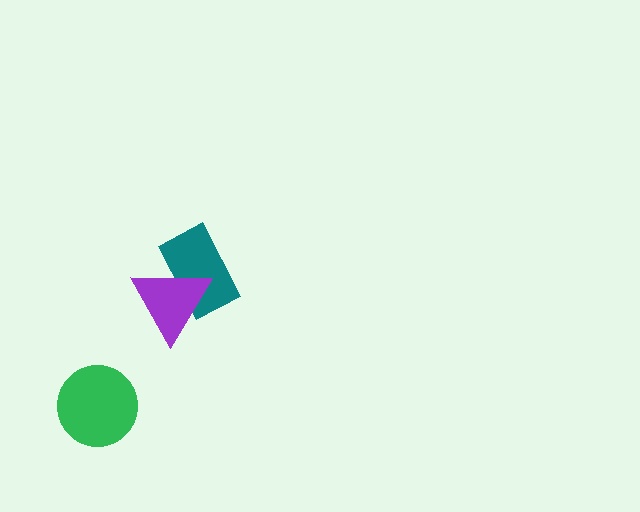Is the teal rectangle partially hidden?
Yes, it is partially covered by another shape.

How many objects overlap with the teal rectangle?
1 object overlaps with the teal rectangle.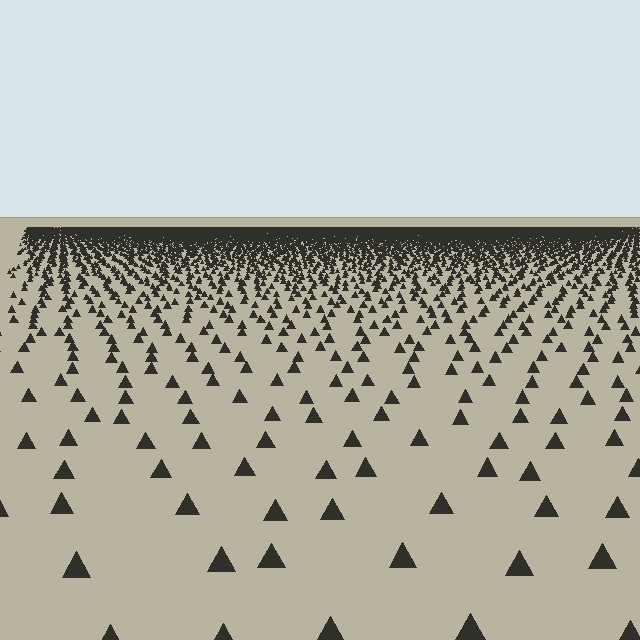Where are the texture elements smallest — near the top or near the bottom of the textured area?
Near the top.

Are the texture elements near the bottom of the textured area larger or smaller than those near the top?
Larger. Near the bottom, elements are closer to the viewer and appear at a bigger on-screen size.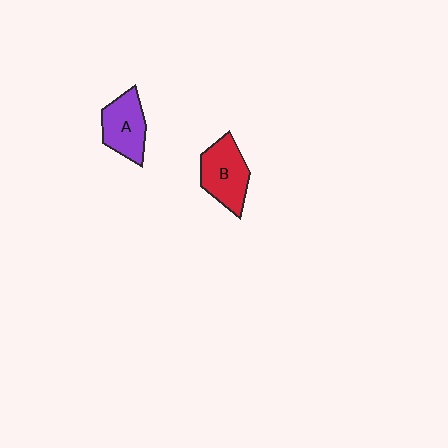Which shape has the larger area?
Shape B (red).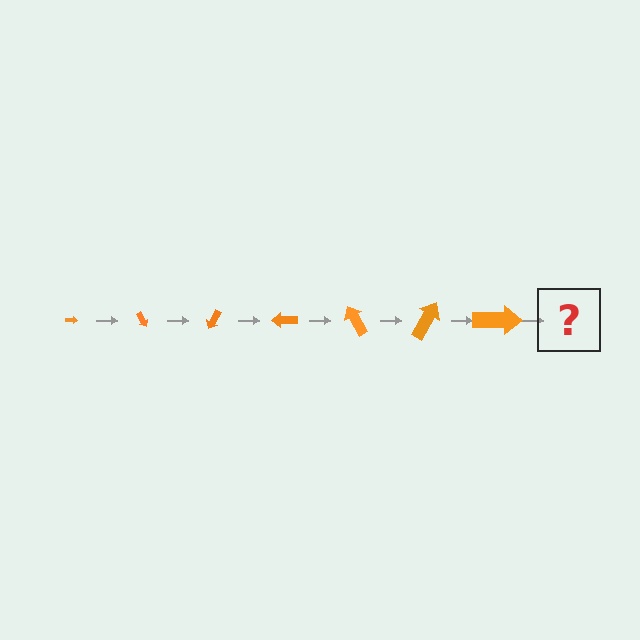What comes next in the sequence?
The next element should be an arrow, larger than the previous one and rotated 420 degrees from the start.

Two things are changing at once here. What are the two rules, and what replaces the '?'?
The two rules are that the arrow grows larger each step and it rotates 60 degrees each step. The '?' should be an arrow, larger than the previous one and rotated 420 degrees from the start.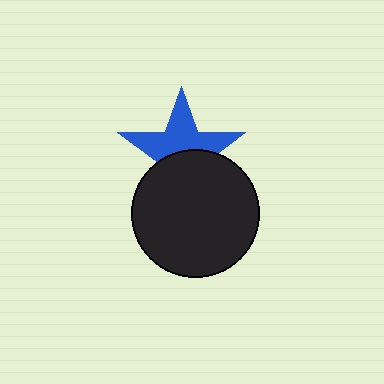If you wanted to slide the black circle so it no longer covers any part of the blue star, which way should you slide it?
Slide it down — that is the most direct way to separate the two shapes.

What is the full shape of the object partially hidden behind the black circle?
The partially hidden object is a blue star.